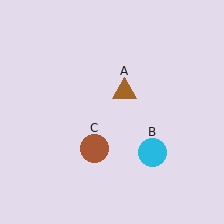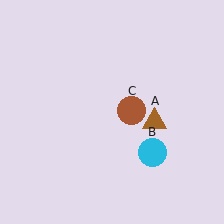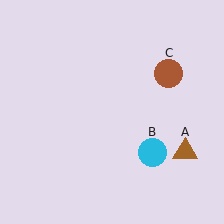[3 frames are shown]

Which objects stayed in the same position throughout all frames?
Cyan circle (object B) remained stationary.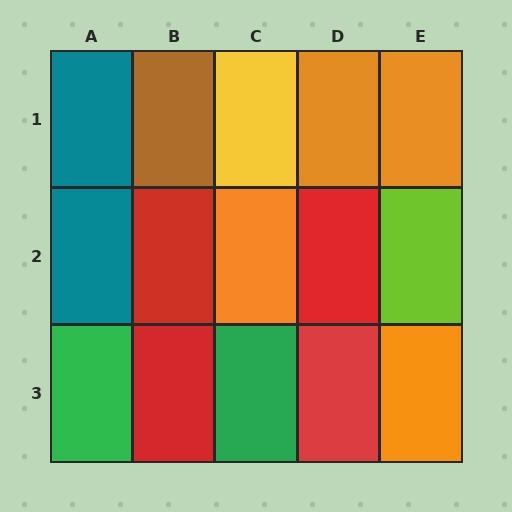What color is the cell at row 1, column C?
Yellow.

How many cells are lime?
1 cell is lime.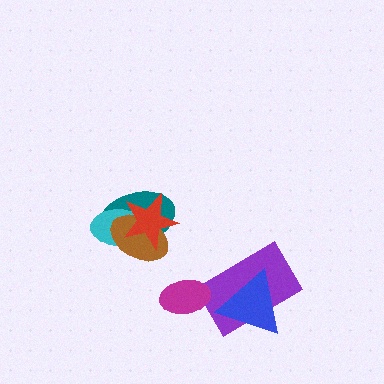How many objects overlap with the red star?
3 objects overlap with the red star.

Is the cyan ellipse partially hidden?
Yes, it is partially covered by another shape.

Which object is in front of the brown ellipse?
The red star is in front of the brown ellipse.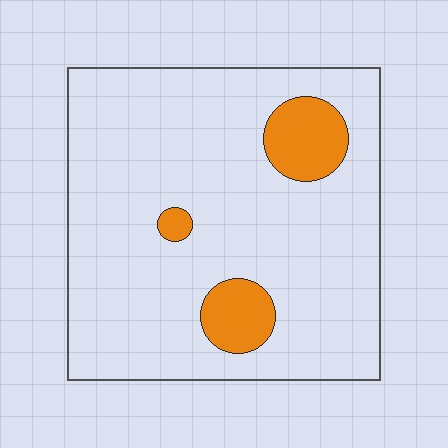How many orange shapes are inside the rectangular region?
3.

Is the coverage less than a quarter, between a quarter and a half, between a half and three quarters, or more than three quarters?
Less than a quarter.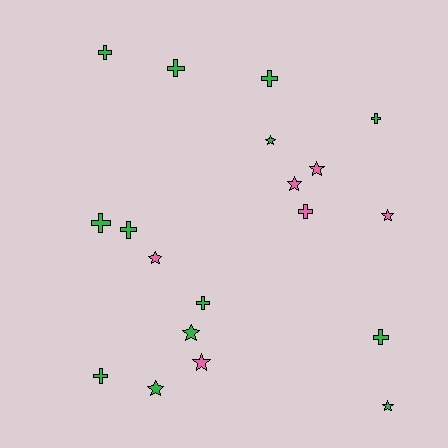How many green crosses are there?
There are 9 green crosses.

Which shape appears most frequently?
Cross, with 10 objects.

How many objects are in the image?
There are 19 objects.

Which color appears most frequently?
Green, with 13 objects.